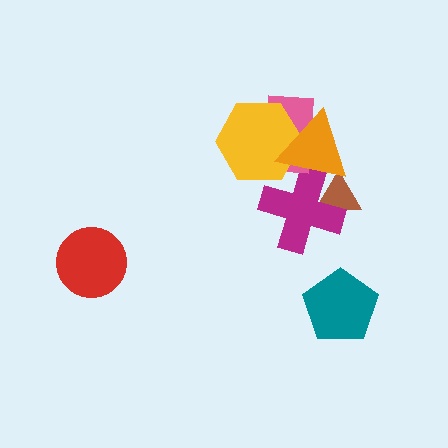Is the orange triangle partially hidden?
No, no other shape covers it.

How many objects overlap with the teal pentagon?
0 objects overlap with the teal pentagon.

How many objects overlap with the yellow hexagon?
2 objects overlap with the yellow hexagon.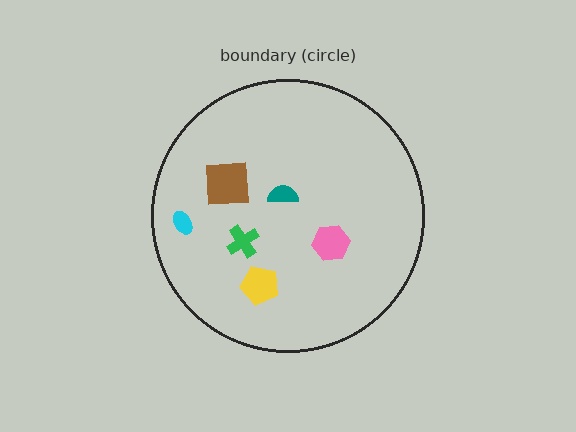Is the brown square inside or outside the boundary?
Inside.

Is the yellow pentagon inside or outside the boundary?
Inside.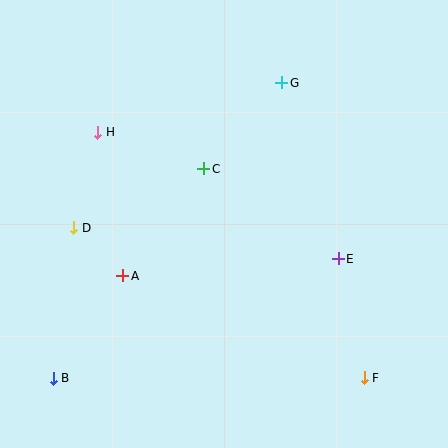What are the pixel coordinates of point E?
Point E is at (338, 259).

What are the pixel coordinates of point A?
Point A is at (123, 276).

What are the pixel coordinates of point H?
Point H is at (98, 132).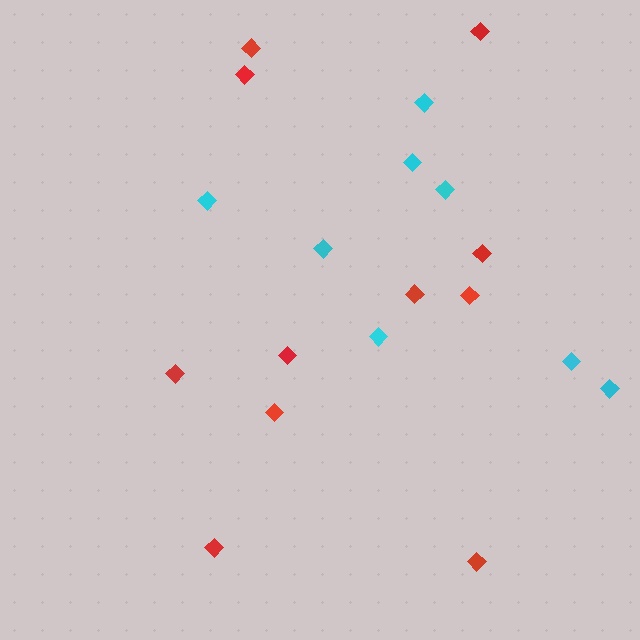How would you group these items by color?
There are 2 groups: one group of cyan diamonds (8) and one group of red diamonds (11).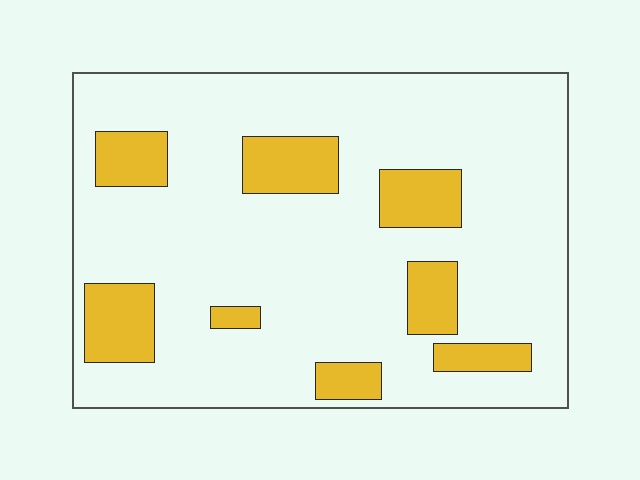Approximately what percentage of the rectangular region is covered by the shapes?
Approximately 20%.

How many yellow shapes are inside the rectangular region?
8.